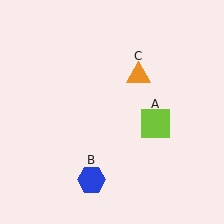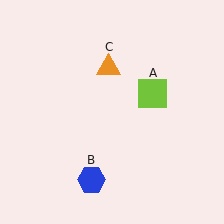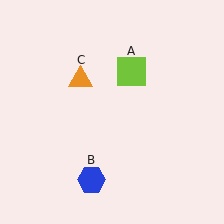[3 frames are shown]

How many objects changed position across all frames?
2 objects changed position: lime square (object A), orange triangle (object C).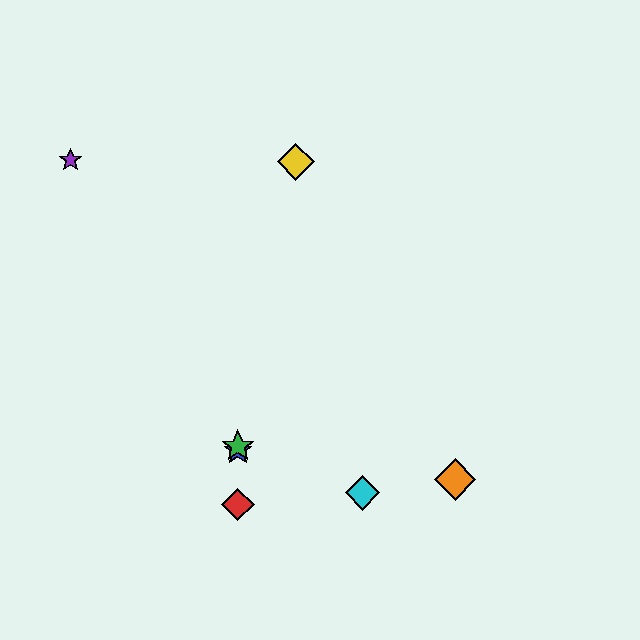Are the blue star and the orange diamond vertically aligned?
No, the blue star is at x≈238 and the orange diamond is at x≈455.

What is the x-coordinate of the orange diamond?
The orange diamond is at x≈455.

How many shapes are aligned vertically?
3 shapes (the red diamond, the blue star, the green star) are aligned vertically.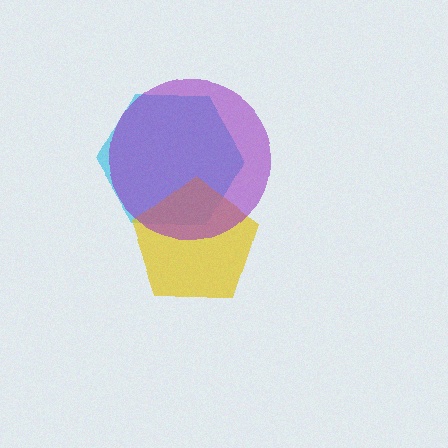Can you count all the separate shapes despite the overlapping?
Yes, there are 3 separate shapes.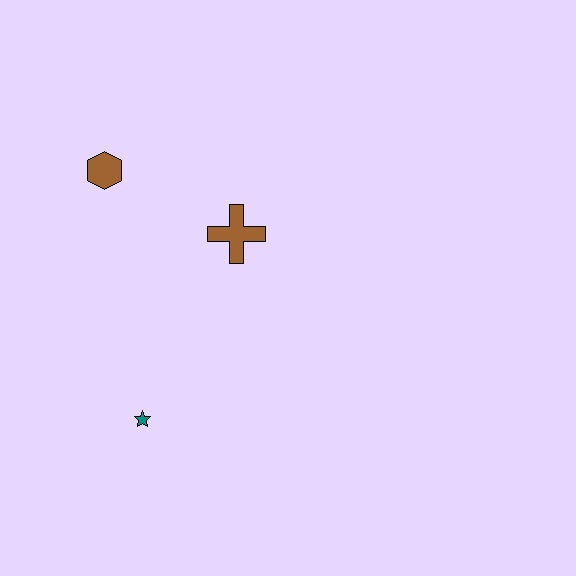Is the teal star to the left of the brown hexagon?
No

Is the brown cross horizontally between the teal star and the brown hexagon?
No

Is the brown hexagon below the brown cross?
No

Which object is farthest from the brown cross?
The teal star is farthest from the brown cross.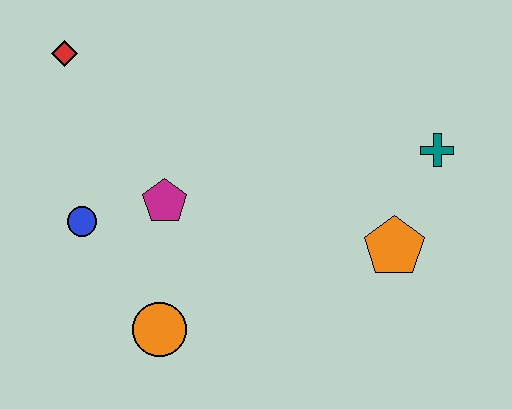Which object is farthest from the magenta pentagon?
The teal cross is farthest from the magenta pentagon.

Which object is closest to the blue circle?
The magenta pentagon is closest to the blue circle.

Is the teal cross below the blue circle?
No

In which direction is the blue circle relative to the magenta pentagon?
The blue circle is to the left of the magenta pentagon.